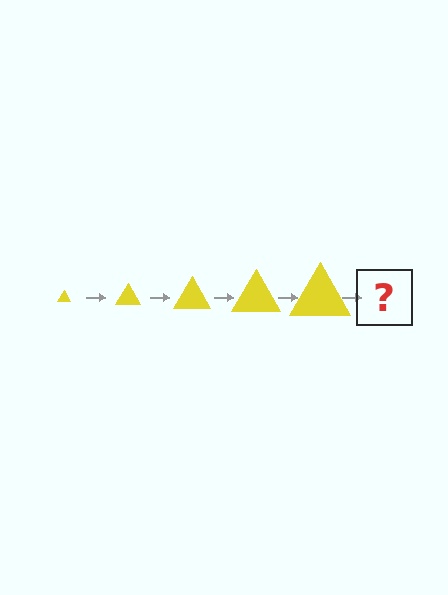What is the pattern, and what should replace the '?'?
The pattern is that the triangle gets progressively larger each step. The '?' should be a yellow triangle, larger than the previous one.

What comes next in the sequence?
The next element should be a yellow triangle, larger than the previous one.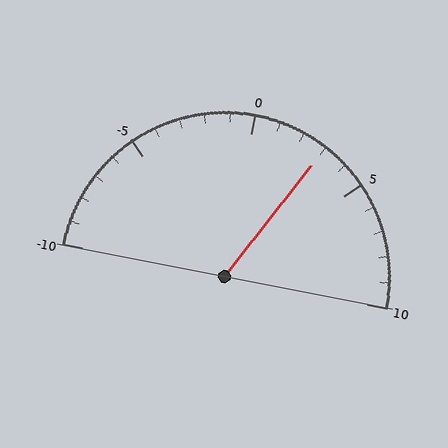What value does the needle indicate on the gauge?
The needle indicates approximately 3.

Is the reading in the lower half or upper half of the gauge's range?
The reading is in the upper half of the range (-10 to 10).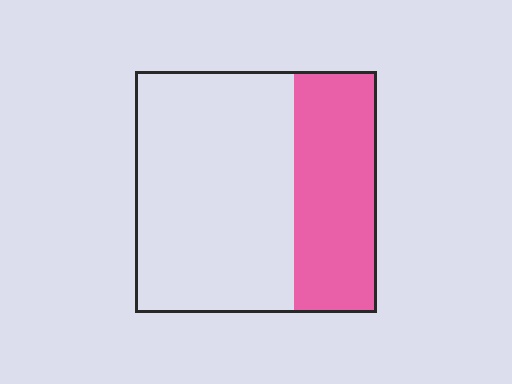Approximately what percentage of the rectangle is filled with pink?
Approximately 35%.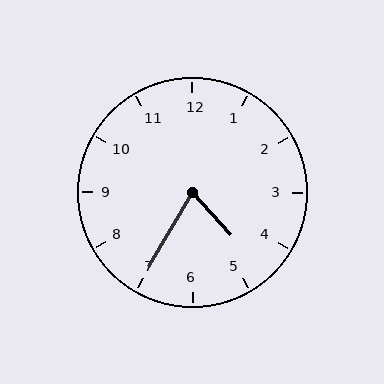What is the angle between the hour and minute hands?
Approximately 72 degrees.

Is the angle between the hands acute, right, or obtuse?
It is acute.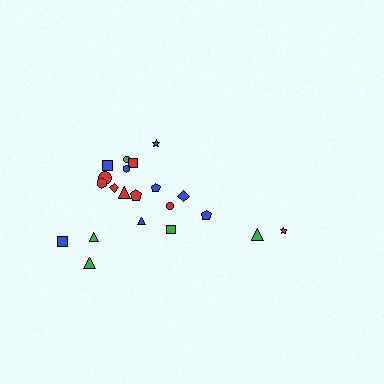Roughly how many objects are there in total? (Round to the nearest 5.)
Roughly 20 objects in total.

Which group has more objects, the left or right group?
The left group.